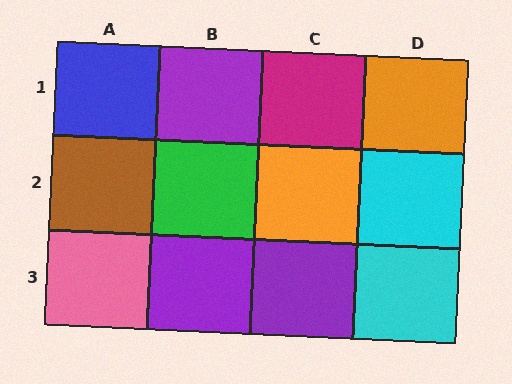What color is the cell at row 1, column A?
Blue.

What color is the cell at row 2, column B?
Green.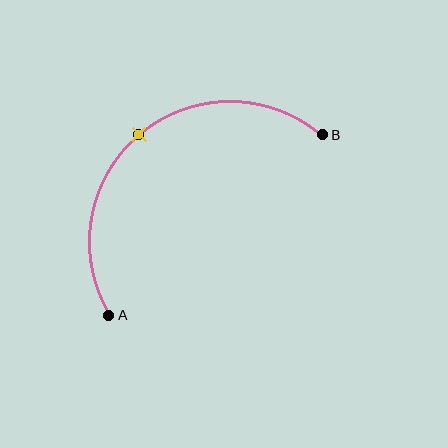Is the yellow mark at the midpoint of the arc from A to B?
Yes. The yellow mark lies on the arc at equal arc-length from both A and B — it is the arc midpoint.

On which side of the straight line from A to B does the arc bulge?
The arc bulges above and to the left of the straight line connecting A and B.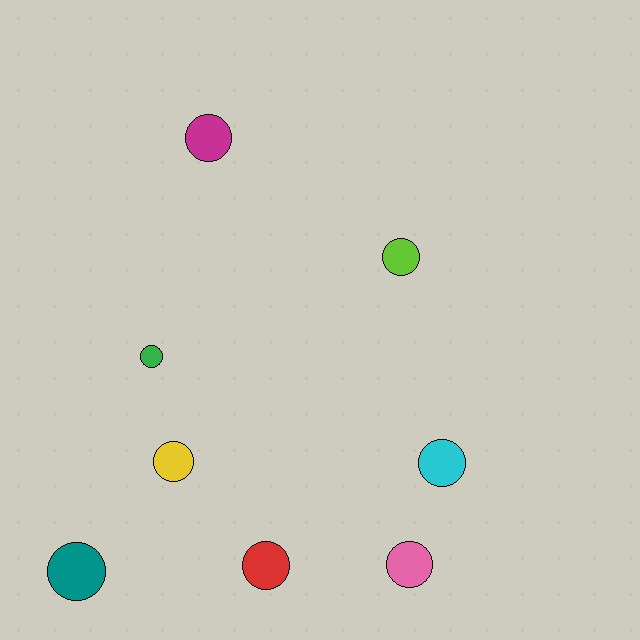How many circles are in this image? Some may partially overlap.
There are 8 circles.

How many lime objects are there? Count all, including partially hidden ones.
There is 1 lime object.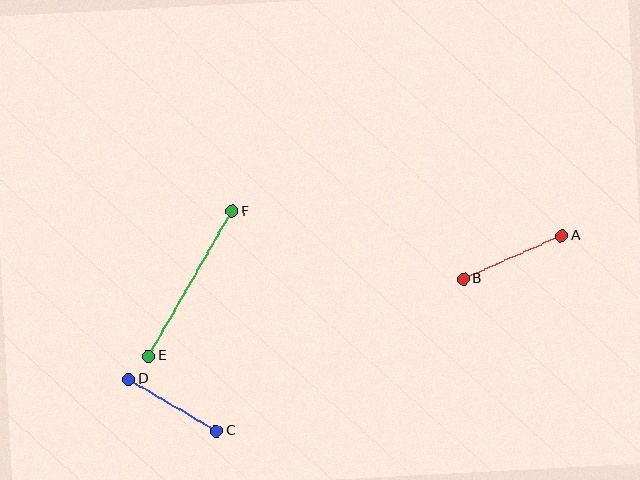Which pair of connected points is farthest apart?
Points E and F are farthest apart.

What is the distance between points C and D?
The distance is approximately 102 pixels.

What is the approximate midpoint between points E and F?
The midpoint is at approximately (190, 284) pixels.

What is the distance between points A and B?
The distance is approximately 107 pixels.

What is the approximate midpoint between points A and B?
The midpoint is at approximately (513, 257) pixels.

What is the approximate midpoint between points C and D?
The midpoint is at approximately (173, 405) pixels.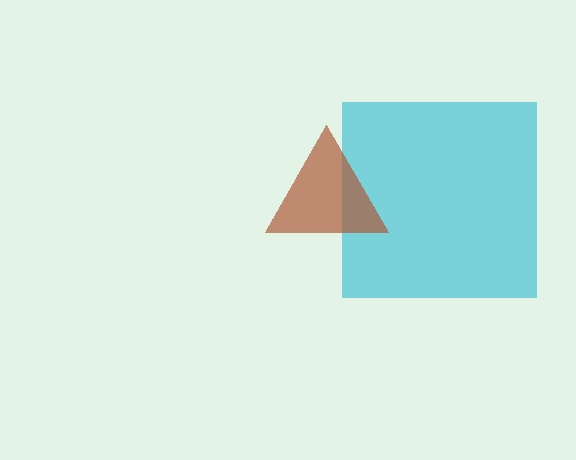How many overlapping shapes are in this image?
There are 2 overlapping shapes in the image.